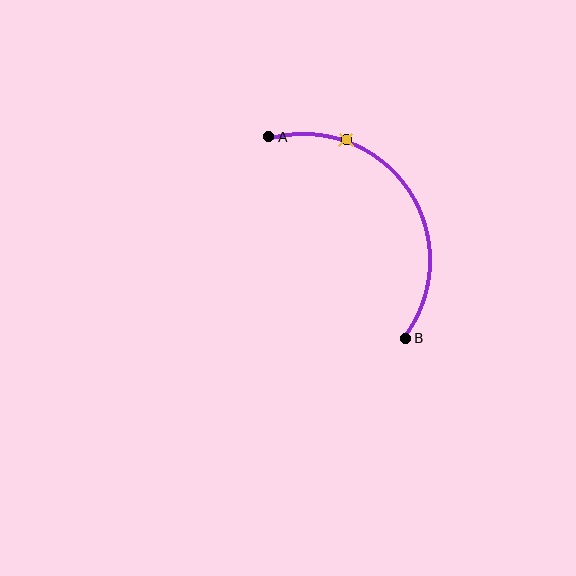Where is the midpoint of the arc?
The arc midpoint is the point on the curve farthest from the straight line joining A and B. It sits above and to the right of that line.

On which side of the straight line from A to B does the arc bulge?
The arc bulges above and to the right of the straight line connecting A and B.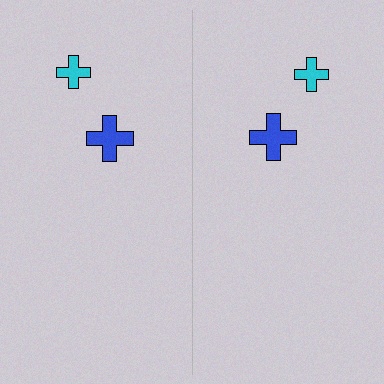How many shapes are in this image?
There are 4 shapes in this image.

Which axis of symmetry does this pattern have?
The pattern has a vertical axis of symmetry running through the center of the image.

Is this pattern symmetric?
Yes, this pattern has bilateral (reflection) symmetry.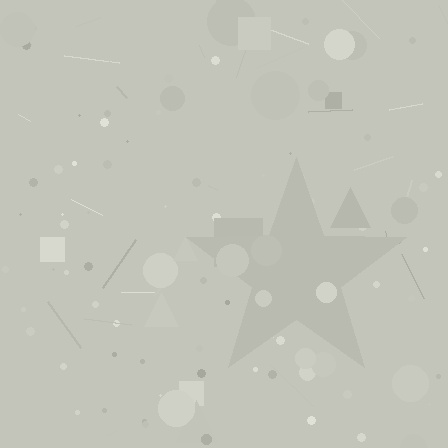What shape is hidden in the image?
A star is hidden in the image.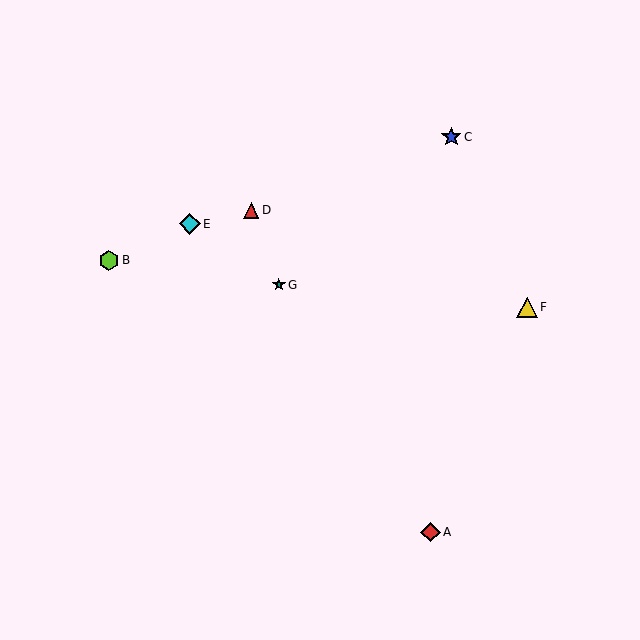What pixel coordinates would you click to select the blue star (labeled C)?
Click at (451, 137) to select the blue star C.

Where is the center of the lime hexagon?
The center of the lime hexagon is at (109, 260).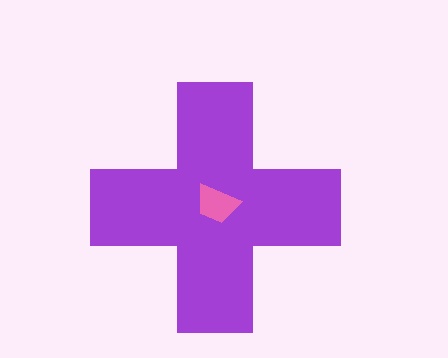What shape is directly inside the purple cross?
The pink trapezoid.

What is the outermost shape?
The purple cross.